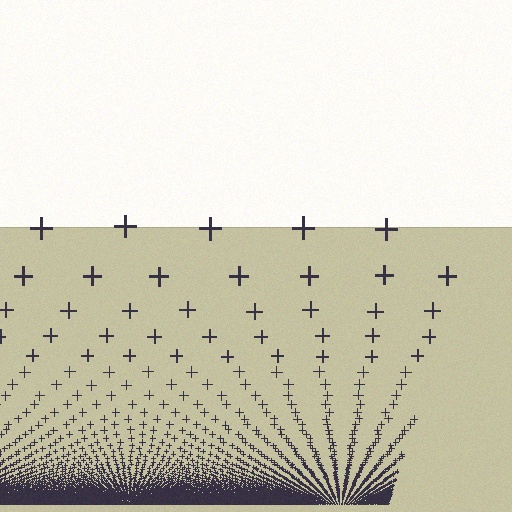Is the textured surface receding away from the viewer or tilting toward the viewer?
The surface appears to tilt toward the viewer. Texture elements get larger and sparser toward the top.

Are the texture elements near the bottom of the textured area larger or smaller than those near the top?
Smaller. The gradient is inverted — elements near the bottom are smaller and denser.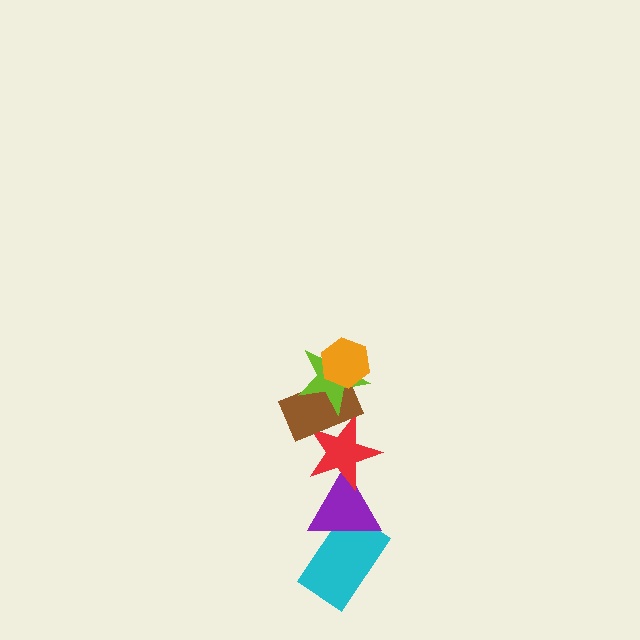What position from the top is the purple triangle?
The purple triangle is 5th from the top.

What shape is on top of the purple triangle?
The red star is on top of the purple triangle.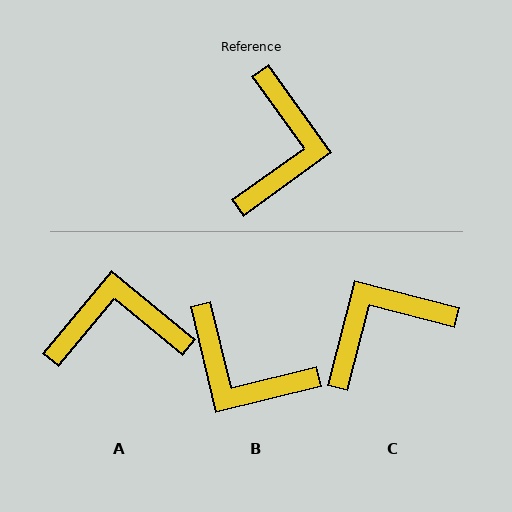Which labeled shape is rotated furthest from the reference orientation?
C, about 130 degrees away.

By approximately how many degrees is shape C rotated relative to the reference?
Approximately 130 degrees counter-clockwise.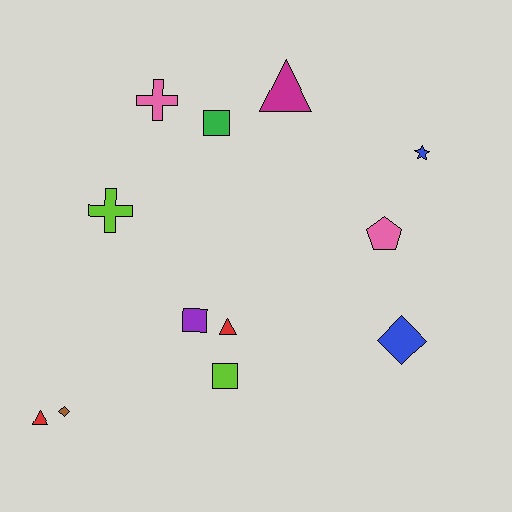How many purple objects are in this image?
There is 1 purple object.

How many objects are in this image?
There are 12 objects.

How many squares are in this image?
There are 3 squares.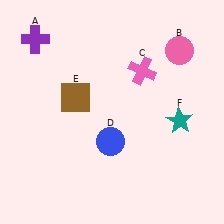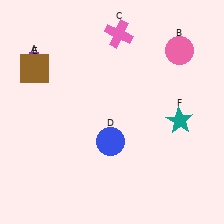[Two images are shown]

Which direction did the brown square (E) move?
The brown square (E) moved left.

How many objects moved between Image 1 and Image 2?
3 objects moved between the two images.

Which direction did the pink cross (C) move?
The pink cross (C) moved up.